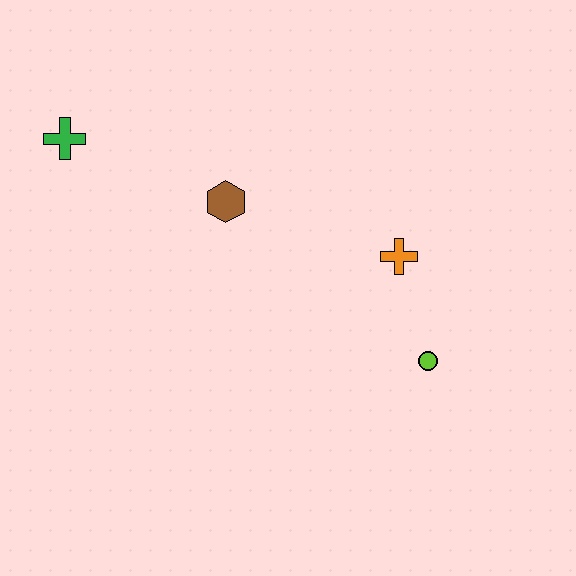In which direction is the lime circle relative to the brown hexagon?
The lime circle is to the right of the brown hexagon.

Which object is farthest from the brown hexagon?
The lime circle is farthest from the brown hexagon.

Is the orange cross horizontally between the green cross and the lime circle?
Yes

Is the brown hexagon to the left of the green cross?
No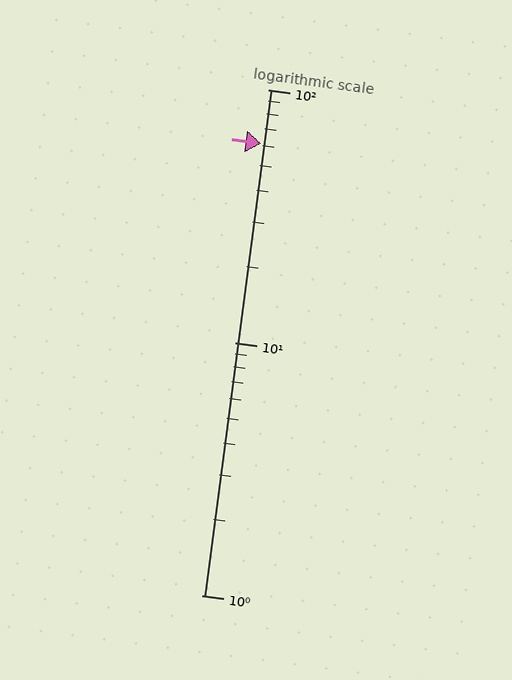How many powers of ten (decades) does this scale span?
The scale spans 2 decades, from 1 to 100.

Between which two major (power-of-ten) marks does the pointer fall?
The pointer is between 10 and 100.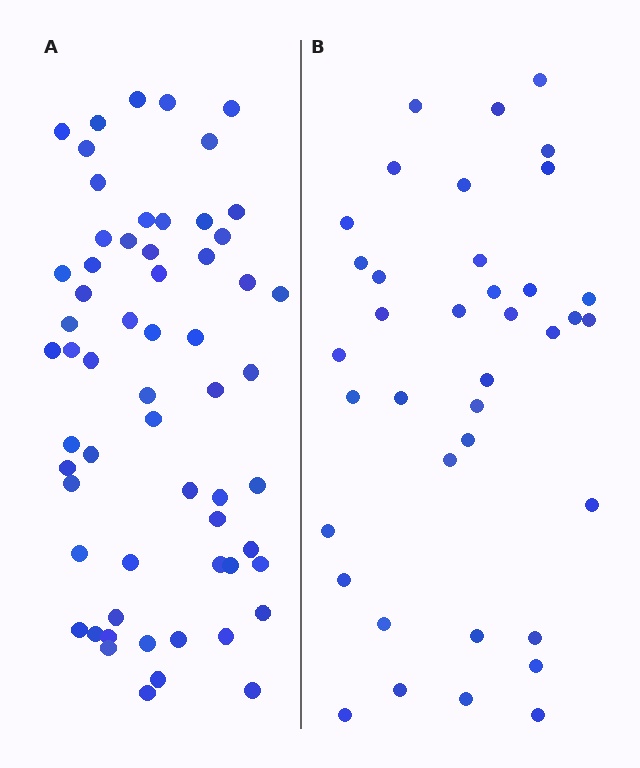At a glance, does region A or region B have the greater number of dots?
Region A (the left region) has more dots.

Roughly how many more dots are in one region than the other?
Region A has approximately 20 more dots than region B.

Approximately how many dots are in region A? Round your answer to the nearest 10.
About 60 dots.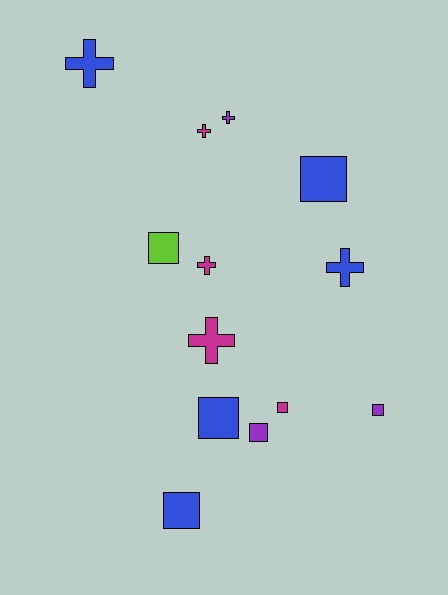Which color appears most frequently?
Blue, with 5 objects.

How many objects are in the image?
There are 13 objects.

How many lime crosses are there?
There are no lime crosses.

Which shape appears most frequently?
Square, with 7 objects.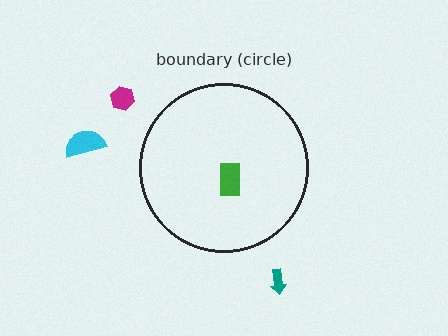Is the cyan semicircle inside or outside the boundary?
Outside.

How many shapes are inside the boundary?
1 inside, 3 outside.